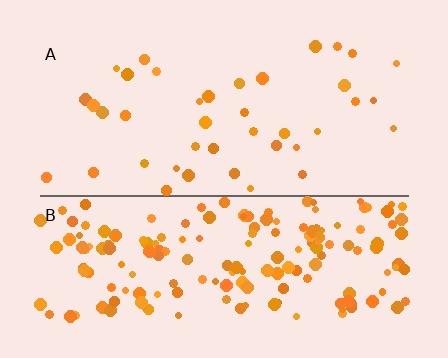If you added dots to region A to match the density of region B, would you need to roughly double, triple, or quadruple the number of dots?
Approximately quadruple.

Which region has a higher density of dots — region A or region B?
B (the bottom).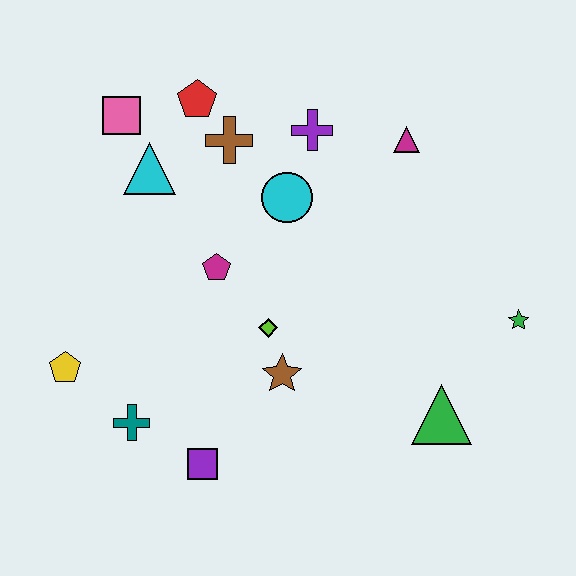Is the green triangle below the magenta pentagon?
Yes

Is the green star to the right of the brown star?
Yes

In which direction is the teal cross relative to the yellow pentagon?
The teal cross is to the right of the yellow pentagon.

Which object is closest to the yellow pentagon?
The teal cross is closest to the yellow pentagon.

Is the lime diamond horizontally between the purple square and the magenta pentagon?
No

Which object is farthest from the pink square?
The green star is farthest from the pink square.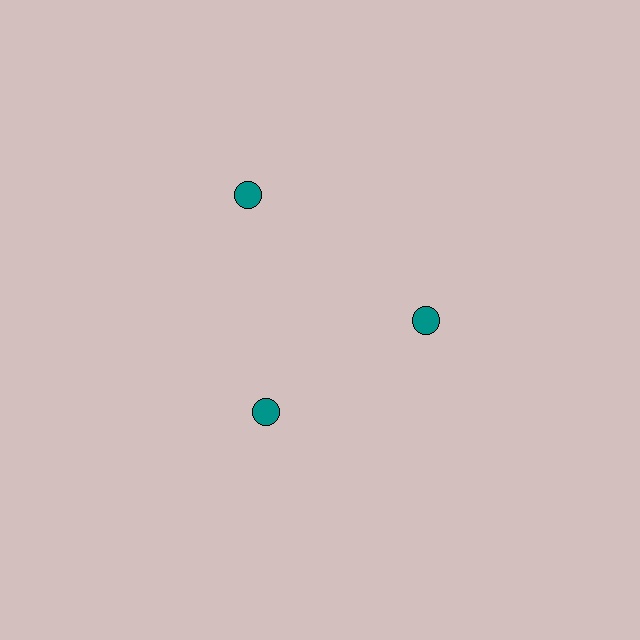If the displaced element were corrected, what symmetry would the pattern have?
It would have 3-fold rotational symmetry — the pattern would map onto itself every 120 degrees.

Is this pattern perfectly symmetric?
No. The 3 teal circles are arranged in a ring, but one element near the 11 o'clock position is pushed outward from the center, breaking the 3-fold rotational symmetry.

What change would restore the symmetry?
The symmetry would be restored by moving it inward, back onto the ring so that all 3 circles sit at equal angles and equal distance from the center.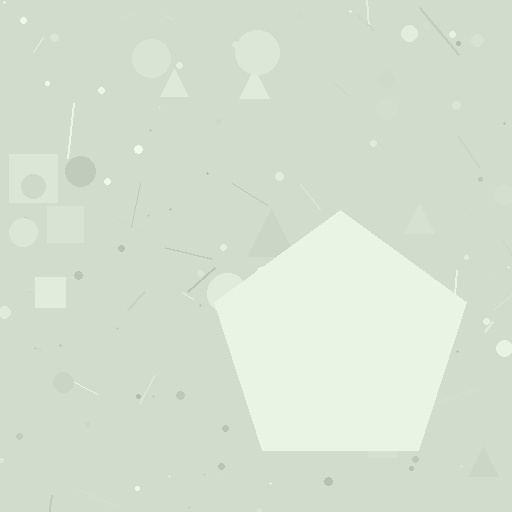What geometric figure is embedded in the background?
A pentagon is embedded in the background.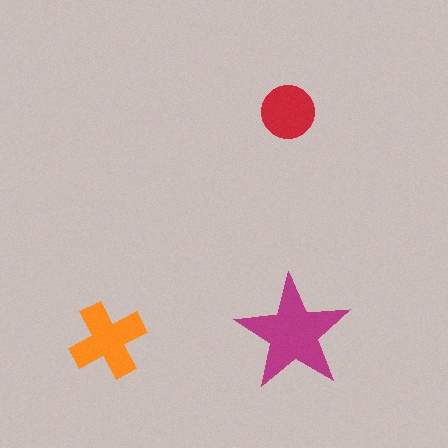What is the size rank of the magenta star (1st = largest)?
1st.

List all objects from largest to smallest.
The magenta star, the orange cross, the red circle.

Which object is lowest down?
The orange cross is bottommost.